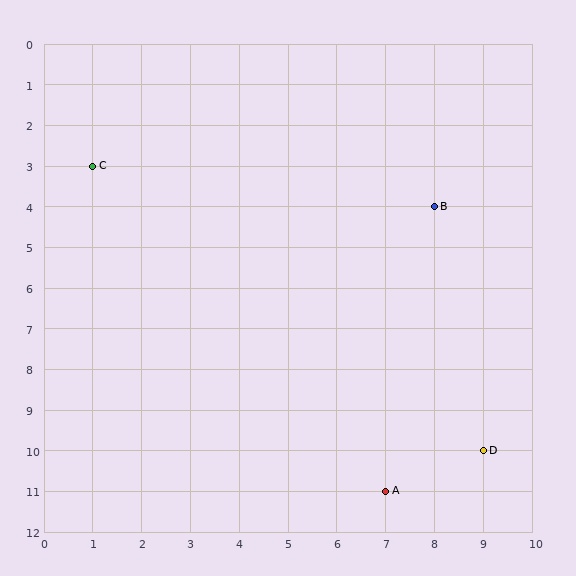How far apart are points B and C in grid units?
Points B and C are 7 columns and 1 row apart (about 7.1 grid units diagonally).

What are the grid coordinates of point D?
Point D is at grid coordinates (9, 10).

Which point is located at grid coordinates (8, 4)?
Point B is at (8, 4).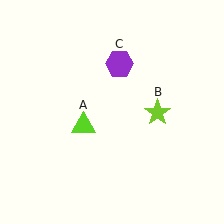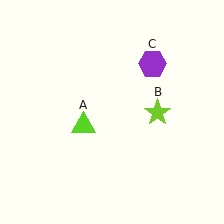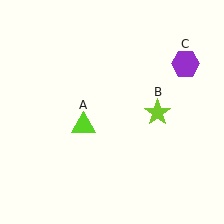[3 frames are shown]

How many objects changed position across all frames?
1 object changed position: purple hexagon (object C).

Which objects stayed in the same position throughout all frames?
Lime triangle (object A) and lime star (object B) remained stationary.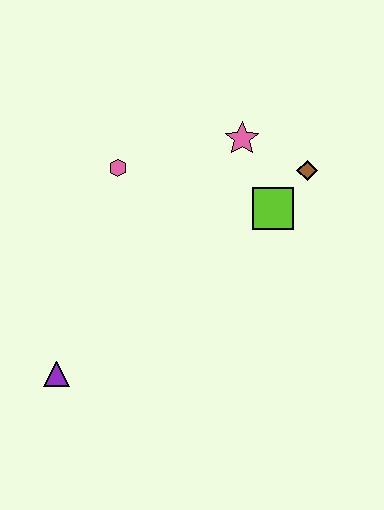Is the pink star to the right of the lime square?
No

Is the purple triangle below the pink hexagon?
Yes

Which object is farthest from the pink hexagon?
The purple triangle is farthest from the pink hexagon.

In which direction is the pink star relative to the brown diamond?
The pink star is to the left of the brown diamond.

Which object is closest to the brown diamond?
The lime square is closest to the brown diamond.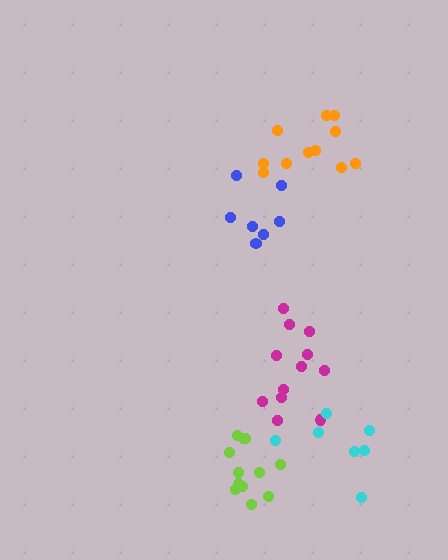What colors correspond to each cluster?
The clusters are colored: orange, lime, blue, magenta, cyan.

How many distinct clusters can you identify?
There are 5 distinct clusters.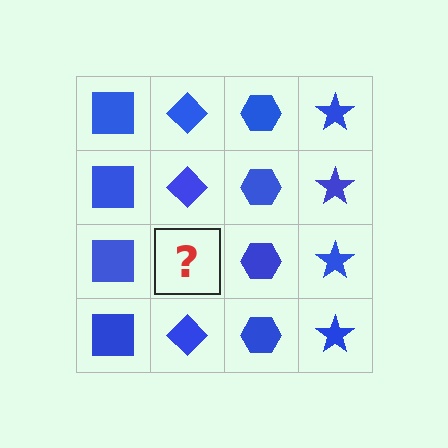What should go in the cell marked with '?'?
The missing cell should contain a blue diamond.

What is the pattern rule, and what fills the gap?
The rule is that each column has a consistent shape. The gap should be filled with a blue diamond.